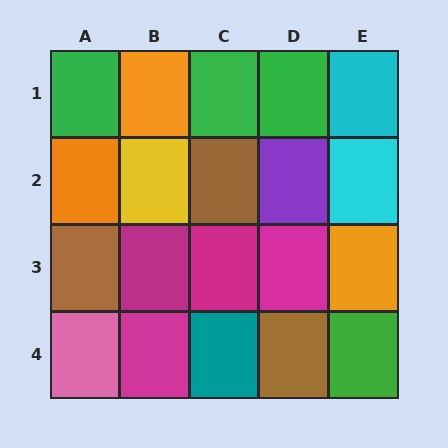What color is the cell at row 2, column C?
Brown.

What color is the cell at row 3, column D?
Magenta.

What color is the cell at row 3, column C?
Magenta.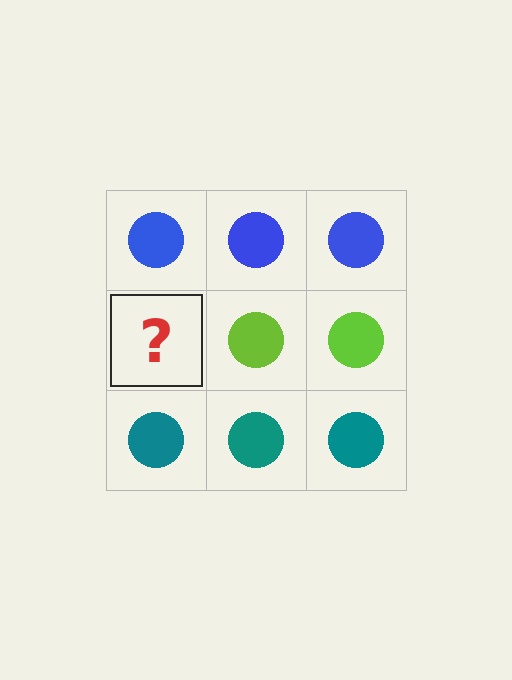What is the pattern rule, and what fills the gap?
The rule is that each row has a consistent color. The gap should be filled with a lime circle.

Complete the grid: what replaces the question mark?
The question mark should be replaced with a lime circle.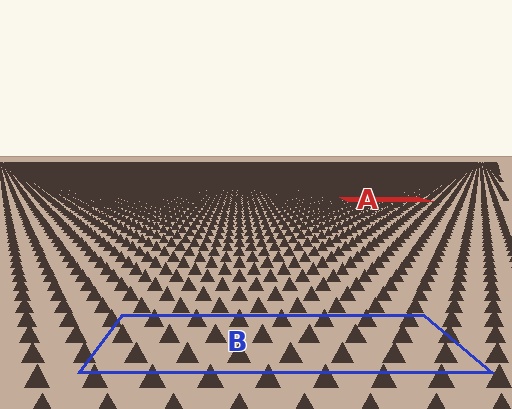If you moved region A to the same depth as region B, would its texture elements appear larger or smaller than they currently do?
They would appear larger. At a closer depth, the same texture elements are projected at a bigger on-screen size.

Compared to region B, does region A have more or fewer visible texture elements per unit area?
Region A has more texture elements per unit area — they are packed more densely because it is farther away.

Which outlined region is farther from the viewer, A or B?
Region A is farther from the viewer — the texture elements inside it appear smaller and more densely packed.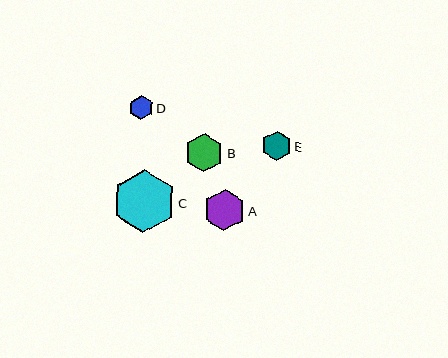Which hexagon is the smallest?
Hexagon D is the smallest with a size of approximately 24 pixels.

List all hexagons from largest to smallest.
From largest to smallest: C, A, B, E, D.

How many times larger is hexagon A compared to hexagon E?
Hexagon A is approximately 1.4 times the size of hexagon E.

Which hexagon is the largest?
Hexagon C is the largest with a size of approximately 63 pixels.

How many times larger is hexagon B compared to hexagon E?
Hexagon B is approximately 1.3 times the size of hexagon E.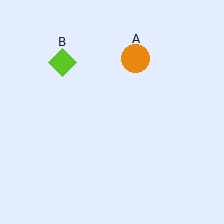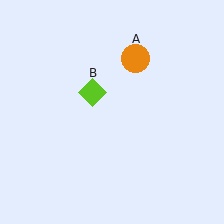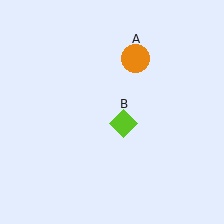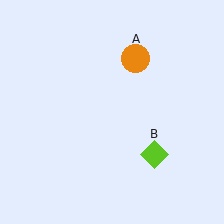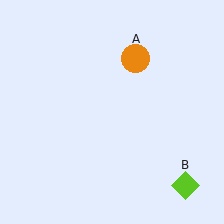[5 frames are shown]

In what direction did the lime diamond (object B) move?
The lime diamond (object B) moved down and to the right.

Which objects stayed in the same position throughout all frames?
Orange circle (object A) remained stationary.